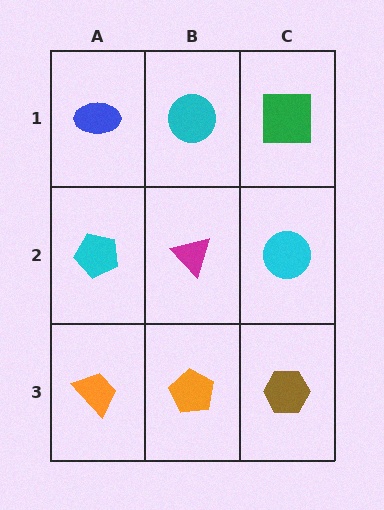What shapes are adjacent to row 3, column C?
A cyan circle (row 2, column C), an orange pentagon (row 3, column B).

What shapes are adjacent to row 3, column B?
A magenta triangle (row 2, column B), an orange trapezoid (row 3, column A), a brown hexagon (row 3, column C).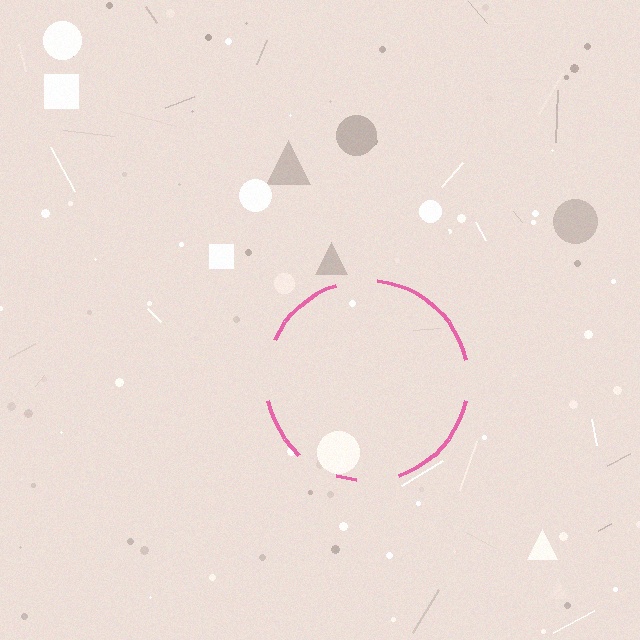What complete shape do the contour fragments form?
The contour fragments form a circle.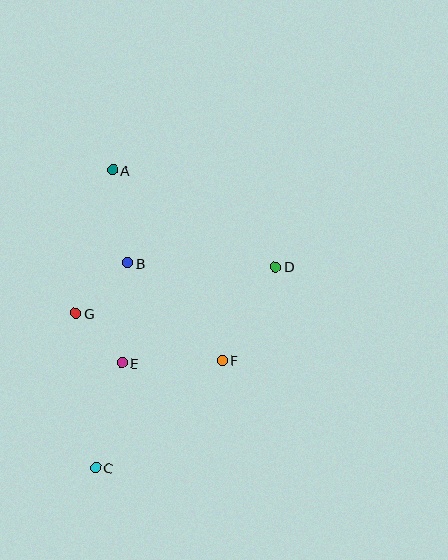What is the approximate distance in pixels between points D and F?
The distance between D and F is approximately 108 pixels.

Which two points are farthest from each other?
Points A and C are farthest from each other.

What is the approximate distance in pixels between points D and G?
The distance between D and G is approximately 205 pixels.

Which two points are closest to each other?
Points E and G are closest to each other.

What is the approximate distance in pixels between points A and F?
The distance between A and F is approximately 220 pixels.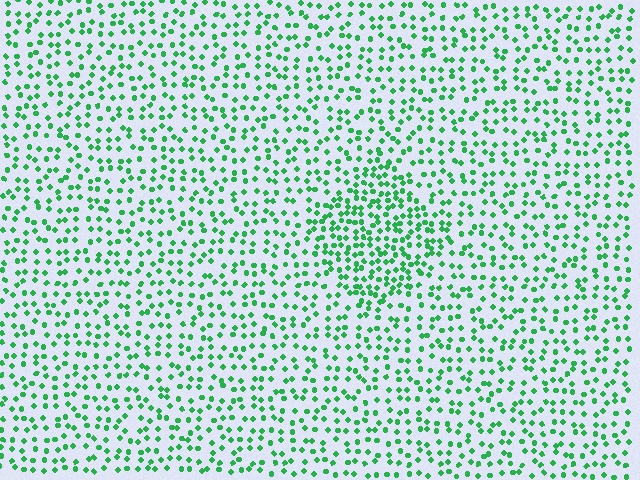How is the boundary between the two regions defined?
The boundary is defined by a change in element density (approximately 1.8x ratio). All elements are the same color, size, and shape.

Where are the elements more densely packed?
The elements are more densely packed inside the diamond boundary.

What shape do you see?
I see a diamond.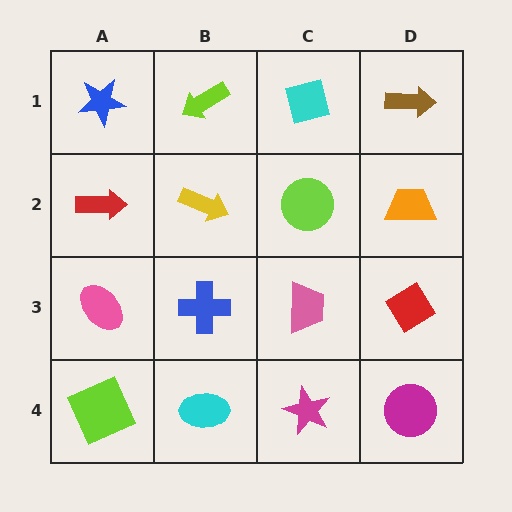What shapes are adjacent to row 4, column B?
A blue cross (row 3, column B), a lime square (row 4, column A), a magenta star (row 4, column C).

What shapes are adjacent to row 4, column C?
A pink trapezoid (row 3, column C), a cyan ellipse (row 4, column B), a magenta circle (row 4, column D).